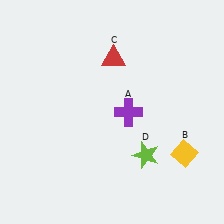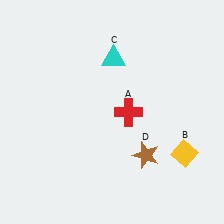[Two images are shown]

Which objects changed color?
A changed from purple to red. C changed from red to cyan. D changed from lime to brown.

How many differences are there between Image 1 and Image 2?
There are 3 differences between the two images.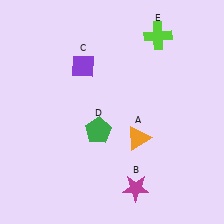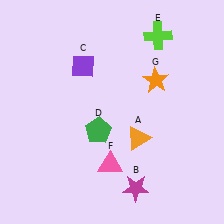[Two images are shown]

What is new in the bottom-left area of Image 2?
A pink triangle (F) was added in the bottom-left area of Image 2.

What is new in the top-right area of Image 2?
An orange star (G) was added in the top-right area of Image 2.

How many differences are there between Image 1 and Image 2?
There are 2 differences between the two images.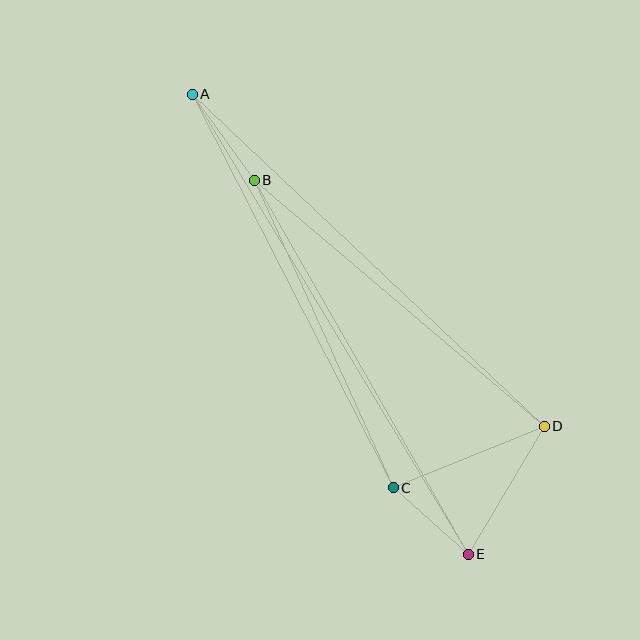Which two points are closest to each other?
Points C and E are closest to each other.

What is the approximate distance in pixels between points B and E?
The distance between B and E is approximately 431 pixels.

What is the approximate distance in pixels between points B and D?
The distance between B and D is approximately 380 pixels.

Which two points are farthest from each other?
Points A and E are farthest from each other.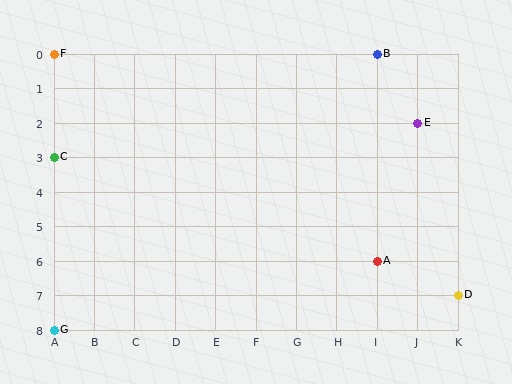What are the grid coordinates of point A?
Point A is at grid coordinates (I, 6).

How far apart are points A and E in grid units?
Points A and E are 1 column and 4 rows apart (about 4.1 grid units diagonally).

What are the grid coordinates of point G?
Point G is at grid coordinates (A, 8).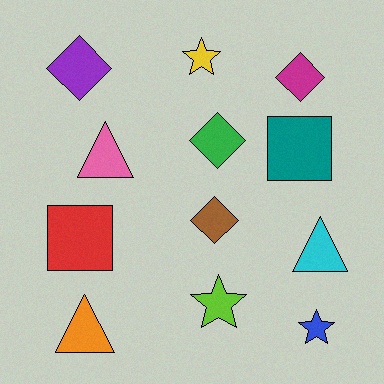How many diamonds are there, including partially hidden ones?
There are 4 diamonds.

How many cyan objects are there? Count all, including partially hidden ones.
There is 1 cyan object.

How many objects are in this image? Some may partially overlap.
There are 12 objects.